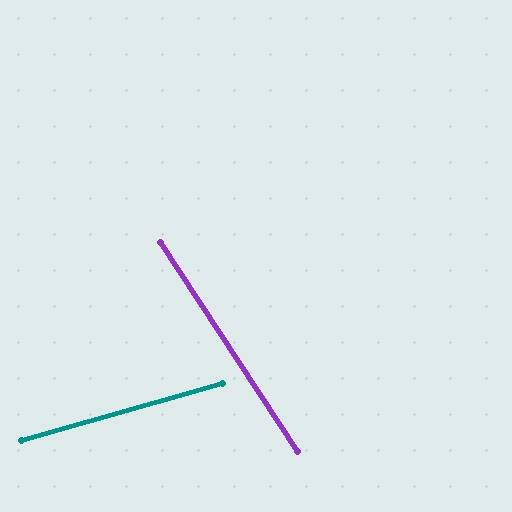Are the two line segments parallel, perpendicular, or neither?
Neither parallel nor perpendicular — they differ by about 73°.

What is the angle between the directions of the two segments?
Approximately 73 degrees.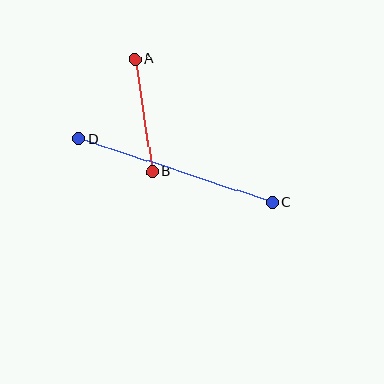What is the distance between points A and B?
The distance is approximately 114 pixels.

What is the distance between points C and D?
The distance is approximately 203 pixels.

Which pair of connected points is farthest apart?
Points C and D are farthest apart.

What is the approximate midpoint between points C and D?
The midpoint is at approximately (176, 171) pixels.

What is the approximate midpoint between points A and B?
The midpoint is at approximately (143, 115) pixels.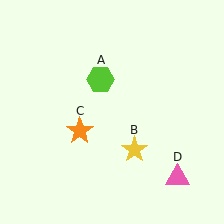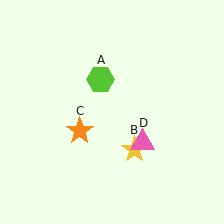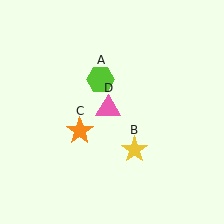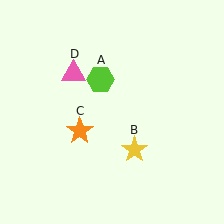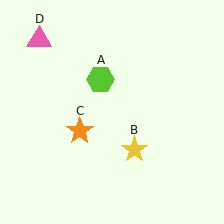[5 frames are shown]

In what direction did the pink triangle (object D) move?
The pink triangle (object D) moved up and to the left.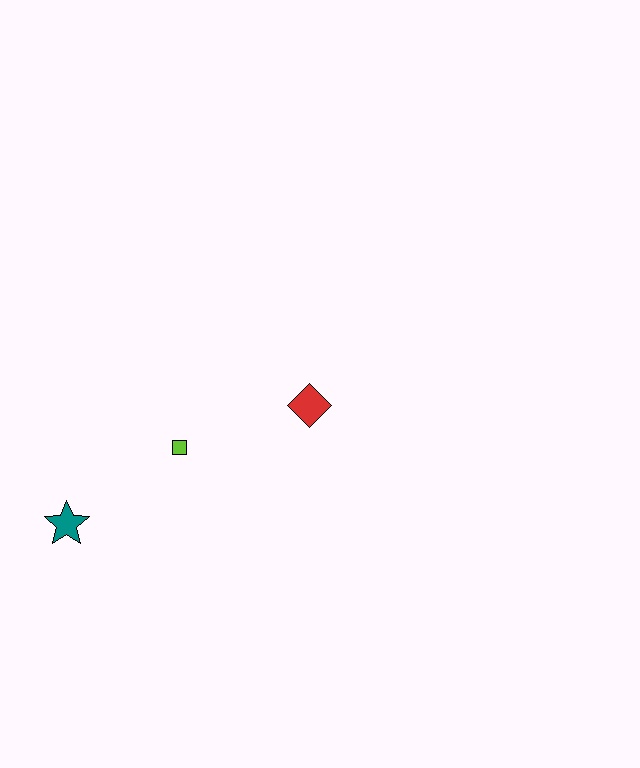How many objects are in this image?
There are 3 objects.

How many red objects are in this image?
There is 1 red object.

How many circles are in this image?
There are no circles.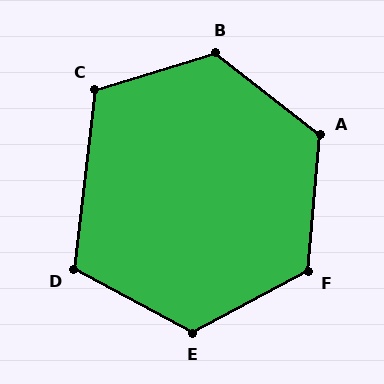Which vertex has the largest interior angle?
B, at approximately 125 degrees.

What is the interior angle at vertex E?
Approximately 124 degrees (obtuse).